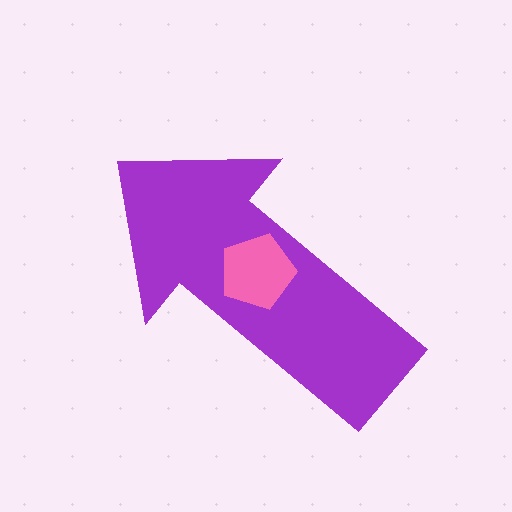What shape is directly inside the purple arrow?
The pink pentagon.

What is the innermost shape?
The pink pentagon.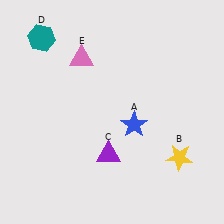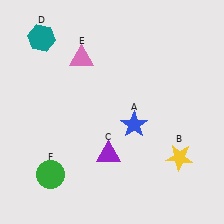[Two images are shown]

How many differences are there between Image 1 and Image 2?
There is 1 difference between the two images.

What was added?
A green circle (F) was added in Image 2.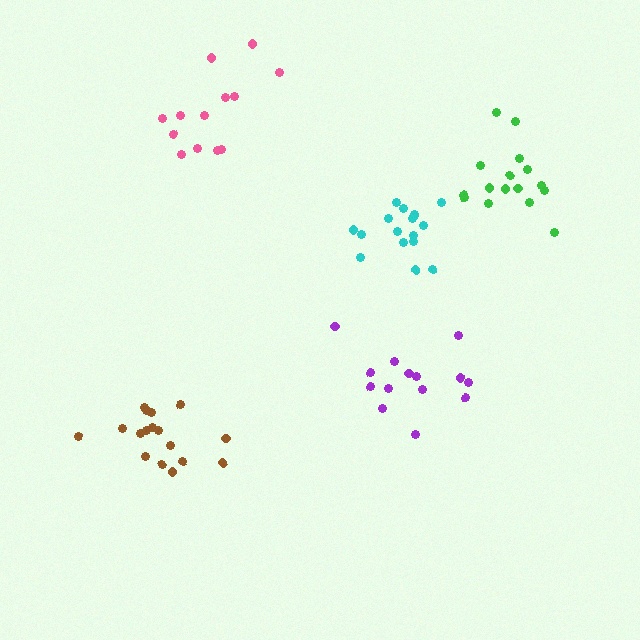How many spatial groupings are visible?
There are 5 spatial groupings.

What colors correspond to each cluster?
The clusters are colored: pink, brown, cyan, purple, green.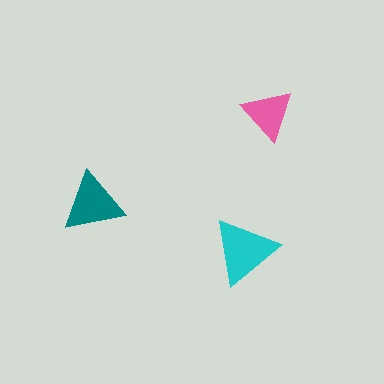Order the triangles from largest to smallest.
the cyan one, the teal one, the pink one.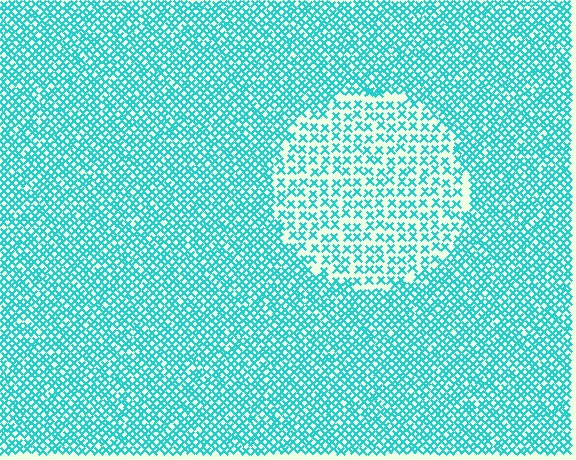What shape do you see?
I see a circle.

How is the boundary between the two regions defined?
The boundary is defined by a change in element density (approximately 2.0x ratio). All elements are the same color, size, and shape.